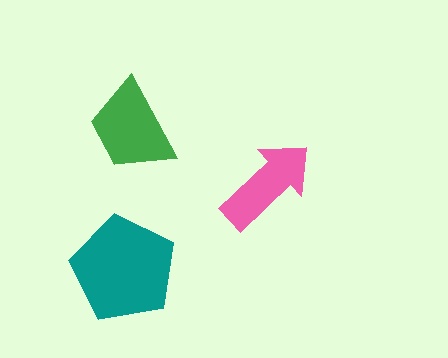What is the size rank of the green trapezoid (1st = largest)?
2nd.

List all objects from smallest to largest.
The pink arrow, the green trapezoid, the teal pentagon.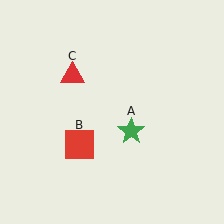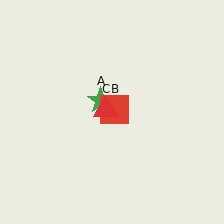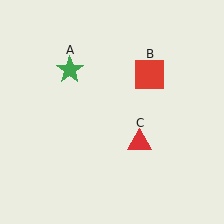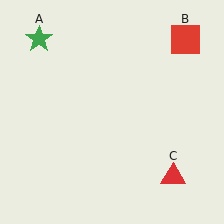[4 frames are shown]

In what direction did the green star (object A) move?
The green star (object A) moved up and to the left.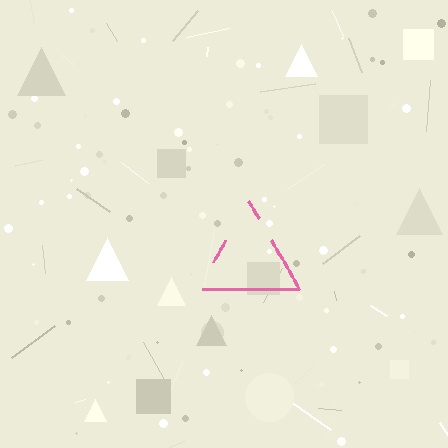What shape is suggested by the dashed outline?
The dashed outline suggests a triangle.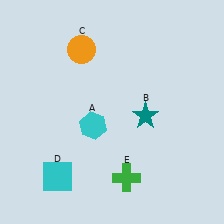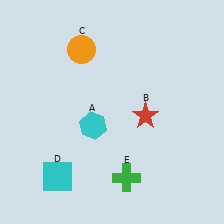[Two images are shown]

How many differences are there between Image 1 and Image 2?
There is 1 difference between the two images.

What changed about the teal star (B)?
In Image 1, B is teal. In Image 2, it changed to red.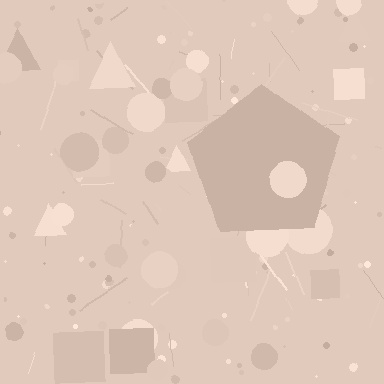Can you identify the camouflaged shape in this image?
The camouflaged shape is a pentagon.